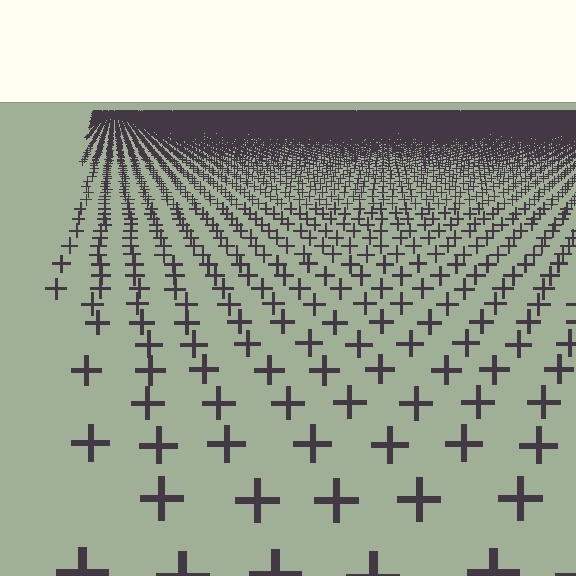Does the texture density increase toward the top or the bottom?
Density increases toward the top.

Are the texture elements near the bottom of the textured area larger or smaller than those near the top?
Larger. Near the bottom, elements are closer to the viewer and appear at a bigger on-screen size.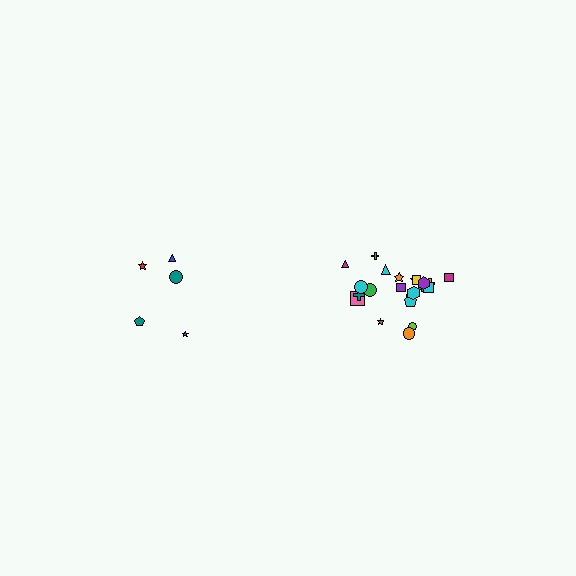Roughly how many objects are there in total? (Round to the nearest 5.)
Roughly 25 objects in total.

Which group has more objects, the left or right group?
The right group.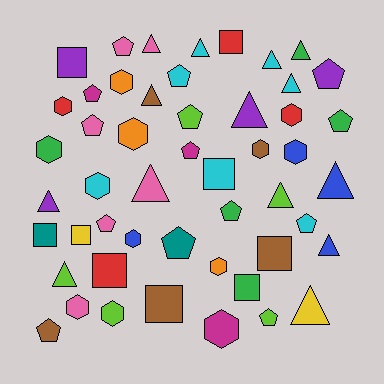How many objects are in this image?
There are 50 objects.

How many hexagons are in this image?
There are 13 hexagons.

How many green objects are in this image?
There are 5 green objects.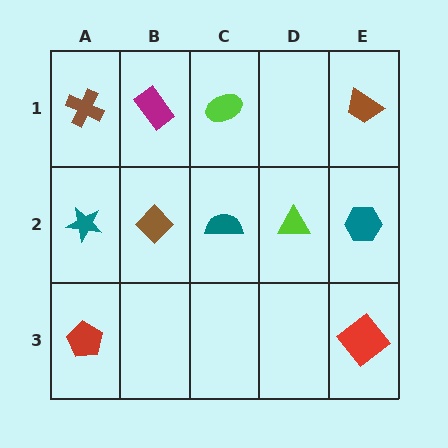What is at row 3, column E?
A red diamond.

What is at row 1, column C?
A lime ellipse.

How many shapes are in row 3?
2 shapes.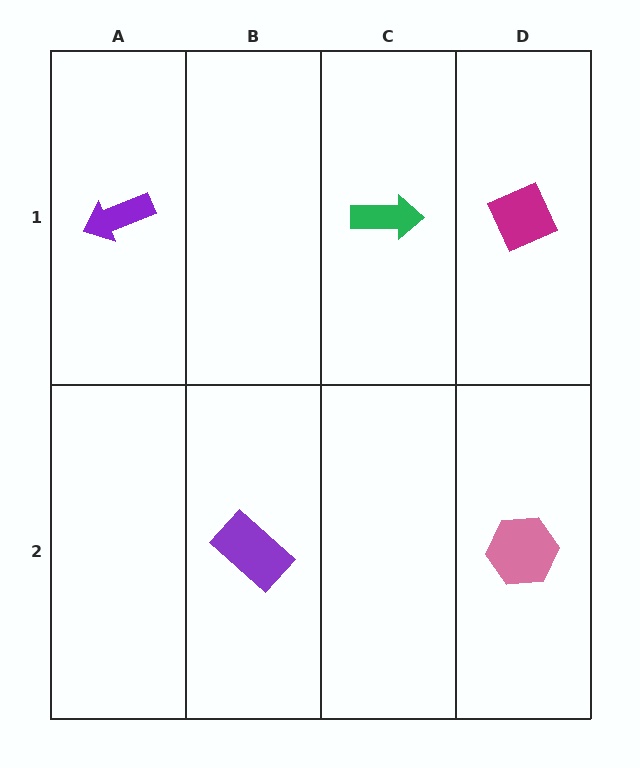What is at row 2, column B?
A purple rectangle.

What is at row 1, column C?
A green arrow.